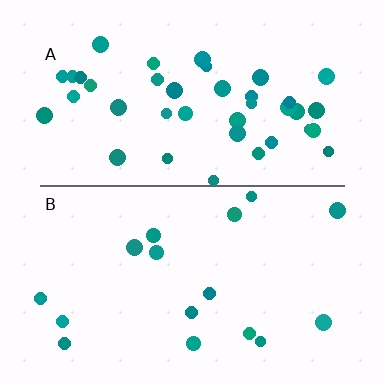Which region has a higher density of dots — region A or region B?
A (the top).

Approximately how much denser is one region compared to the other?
Approximately 2.5× — region A over region B.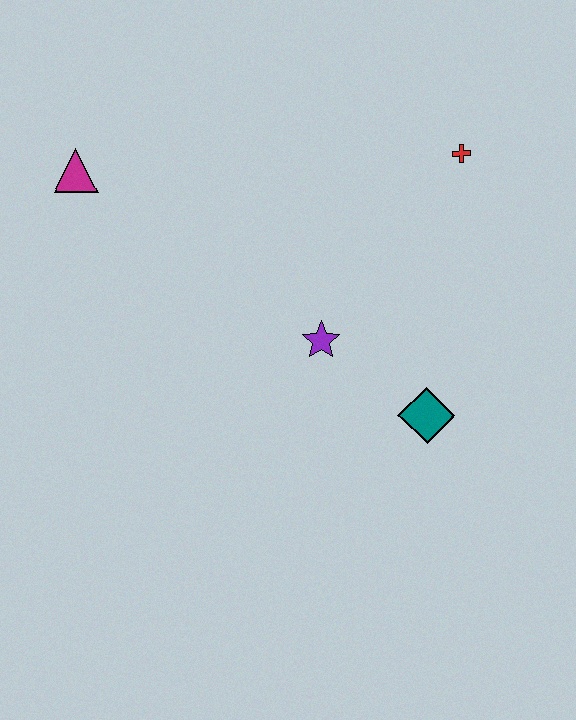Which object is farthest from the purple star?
The magenta triangle is farthest from the purple star.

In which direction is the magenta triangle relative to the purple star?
The magenta triangle is to the left of the purple star.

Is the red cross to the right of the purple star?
Yes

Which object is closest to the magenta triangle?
The purple star is closest to the magenta triangle.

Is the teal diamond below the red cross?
Yes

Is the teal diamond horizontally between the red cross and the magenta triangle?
Yes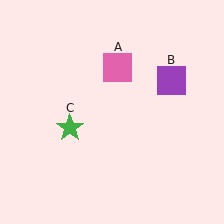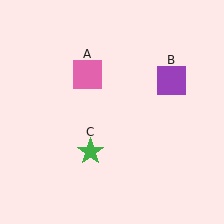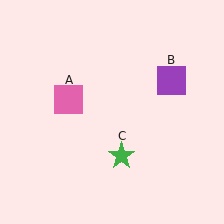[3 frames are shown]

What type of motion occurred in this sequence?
The pink square (object A), green star (object C) rotated counterclockwise around the center of the scene.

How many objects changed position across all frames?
2 objects changed position: pink square (object A), green star (object C).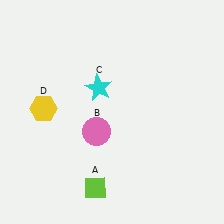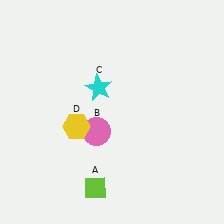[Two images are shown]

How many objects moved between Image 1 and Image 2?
1 object moved between the two images.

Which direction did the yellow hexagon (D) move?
The yellow hexagon (D) moved right.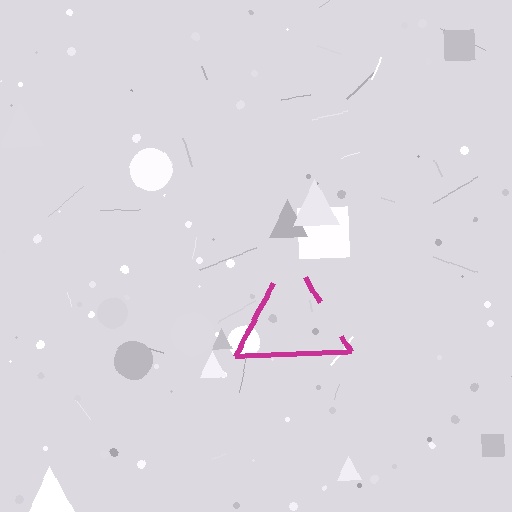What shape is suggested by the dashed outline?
The dashed outline suggests a triangle.